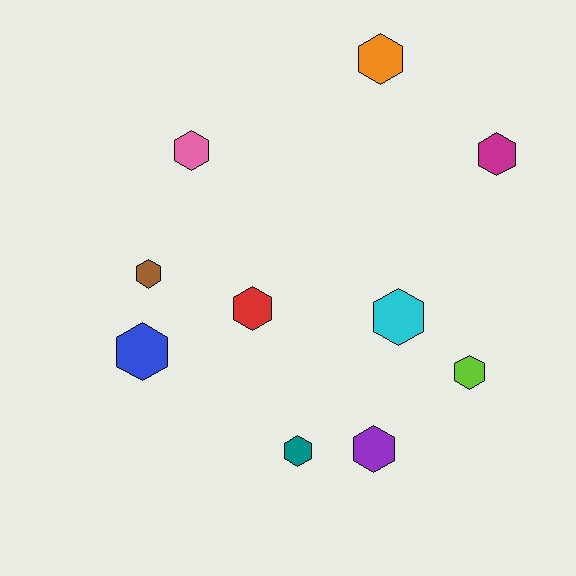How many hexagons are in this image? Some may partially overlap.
There are 10 hexagons.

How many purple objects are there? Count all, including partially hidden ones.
There is 1 purple object.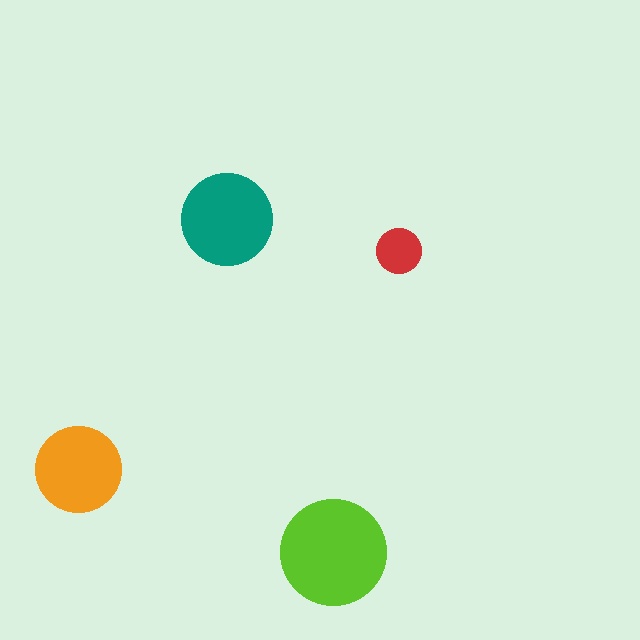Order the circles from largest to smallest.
the lime one, the teal one, the orange one, the red one.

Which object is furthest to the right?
The red circle is rightmost.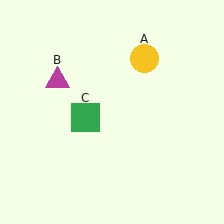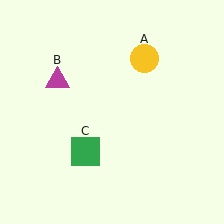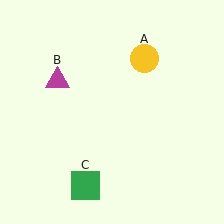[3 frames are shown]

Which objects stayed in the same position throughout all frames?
Yellow circle (object A) and magenta triangle (object B) remained stationary.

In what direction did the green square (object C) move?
The green square (object C) moved down.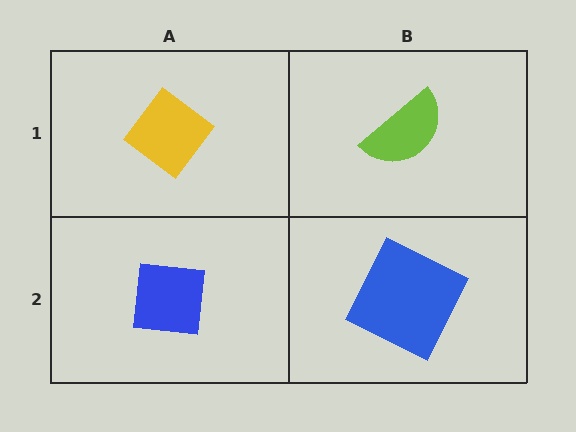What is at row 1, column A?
A yellow diamond.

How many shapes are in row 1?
2 shapes.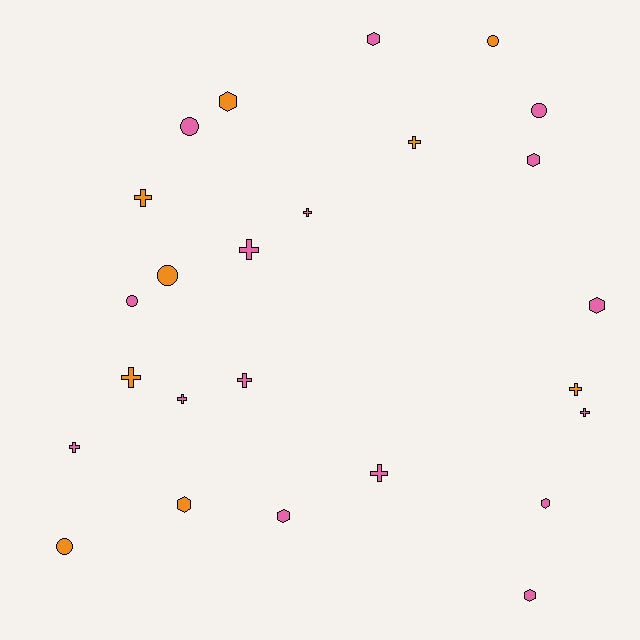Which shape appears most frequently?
Cross, with 11 objects.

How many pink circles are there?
There are 3 pink circles.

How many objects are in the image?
There are 25 objects.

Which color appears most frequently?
Pink, with 16 objects.